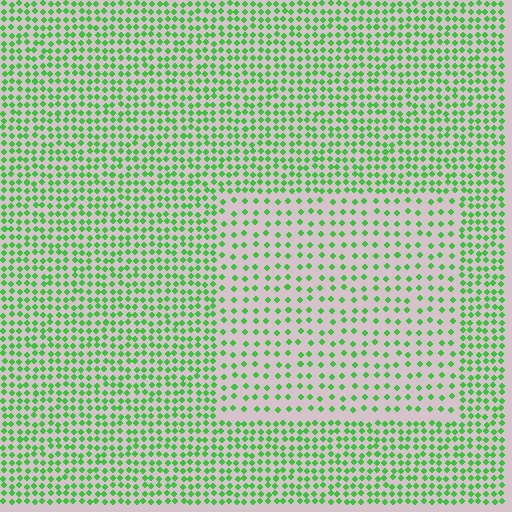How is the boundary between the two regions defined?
The boundary is defined by a change in element density (approximately 2.0x ratio). All elements are the same color, size, and shape.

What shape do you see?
I see a rectangle.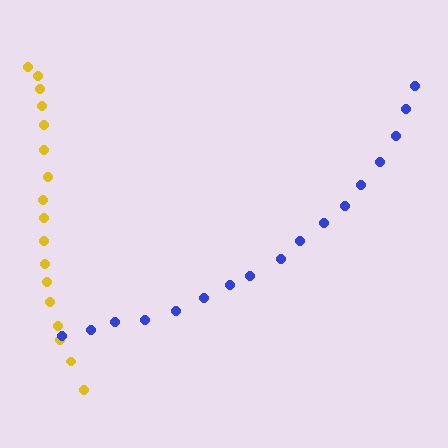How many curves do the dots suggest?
There are 2 distinct paths.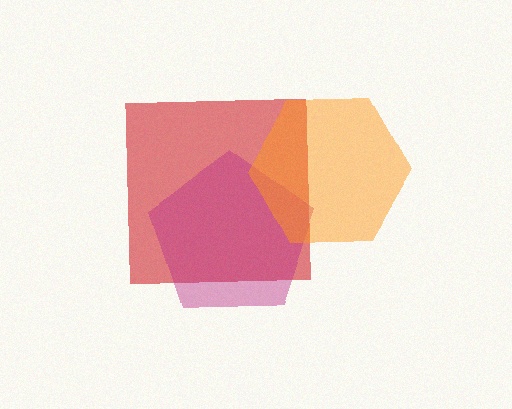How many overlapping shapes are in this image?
There are 3 overlapping shapes in the image.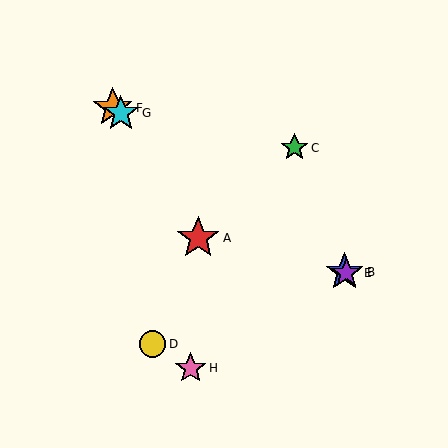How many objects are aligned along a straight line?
4 objects (B, E, F, G) are aligned along a straight line.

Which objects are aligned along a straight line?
Objects B, E, F, G are aligned along a straight line.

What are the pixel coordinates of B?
Object B is at (345, 272).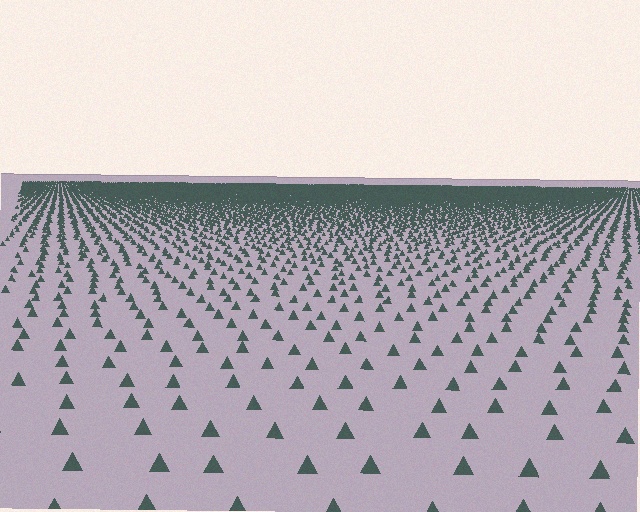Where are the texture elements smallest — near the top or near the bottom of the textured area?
Near the top.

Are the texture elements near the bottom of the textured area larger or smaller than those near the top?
Larger. Near the bottom, elements are closer to the viewer and appear at a bigger on-screen size.